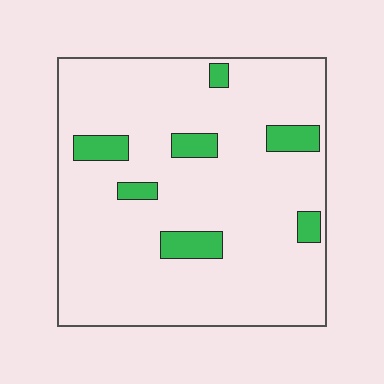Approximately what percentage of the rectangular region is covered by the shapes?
Approximately 10%.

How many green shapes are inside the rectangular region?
7.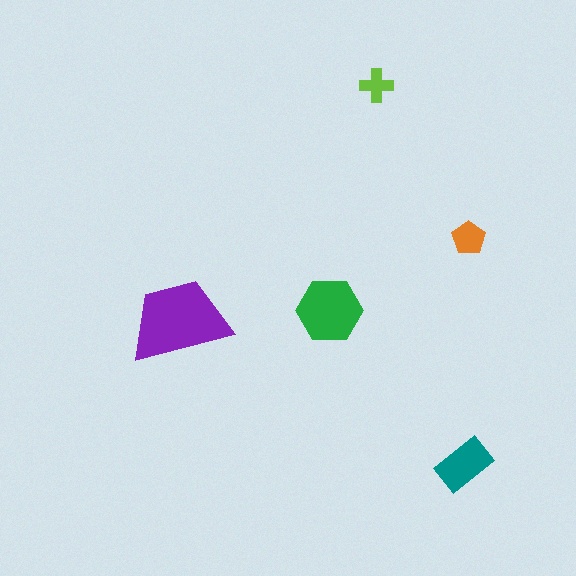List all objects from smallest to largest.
The lime cross, the orange pentagon, the teal rectangle, the green hexagon, the purple trapezoid.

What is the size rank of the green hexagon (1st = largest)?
2nd.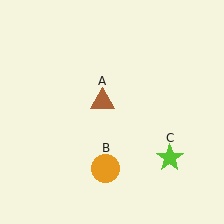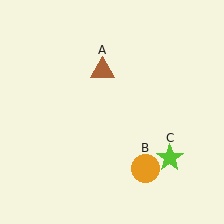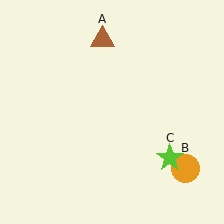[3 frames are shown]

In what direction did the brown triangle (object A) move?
The brown triangle (object A) moved up.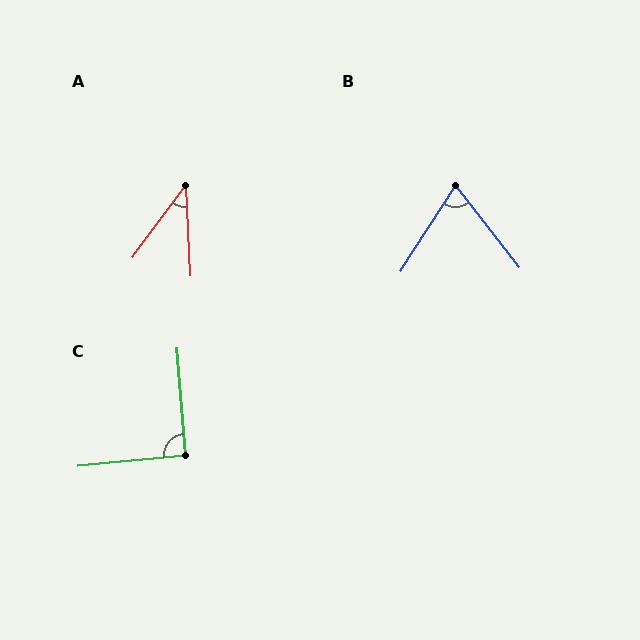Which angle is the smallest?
A, at approximately 40 degrees.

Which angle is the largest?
C, at approximately 91 degrees.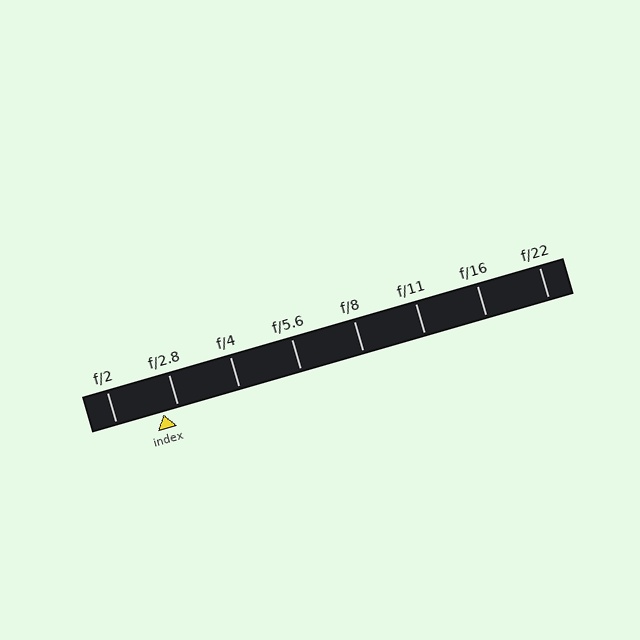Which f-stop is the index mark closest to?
The index mark is closest to f/2.8.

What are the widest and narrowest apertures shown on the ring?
The widest aperture shown is f/2 and the narrowest is f/22.